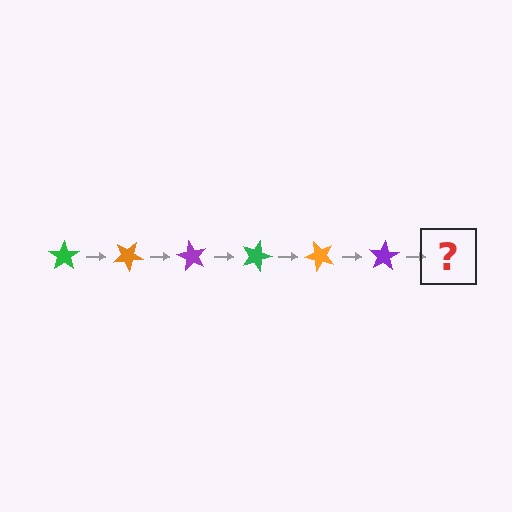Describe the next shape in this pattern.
It should be a green star, rotated 180 degrees from the start.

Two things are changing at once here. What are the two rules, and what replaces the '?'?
The two rules are that it rotates 30 degrees each step and the color cycles through green, orange, and purple. The '?' should be a green star, rotated 180 degrees from the start.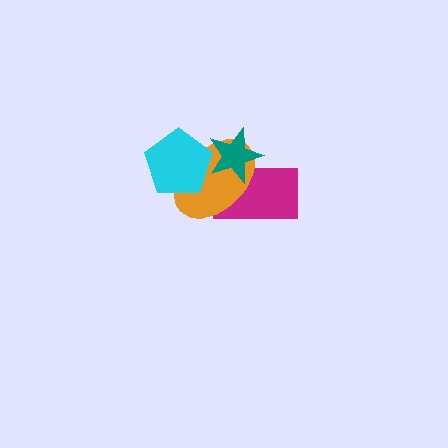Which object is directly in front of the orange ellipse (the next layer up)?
The teal star is directly in front of the orange ellipse.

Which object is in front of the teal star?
The cyan pentagon is in front of the teal star.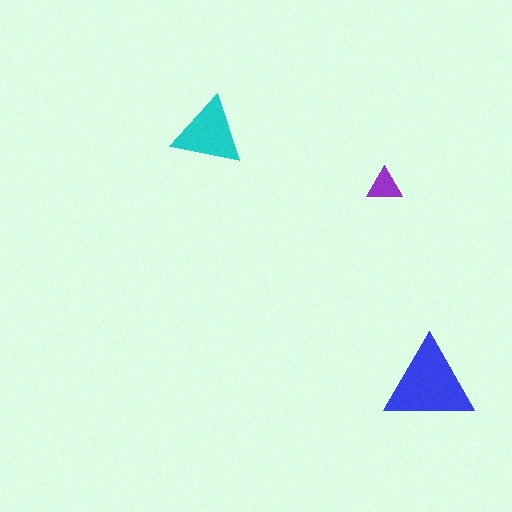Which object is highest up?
The cyan triangle is topmost.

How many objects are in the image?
There are 3 objects in the image.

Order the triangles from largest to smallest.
the blue one, the cyan one, the purple one.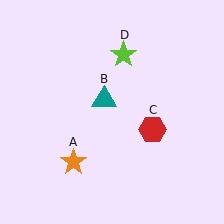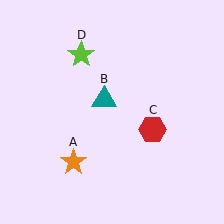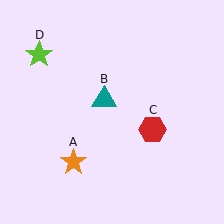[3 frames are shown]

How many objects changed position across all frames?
1 object changed position: lime star (object D).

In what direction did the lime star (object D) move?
The lime star (object D) moved left.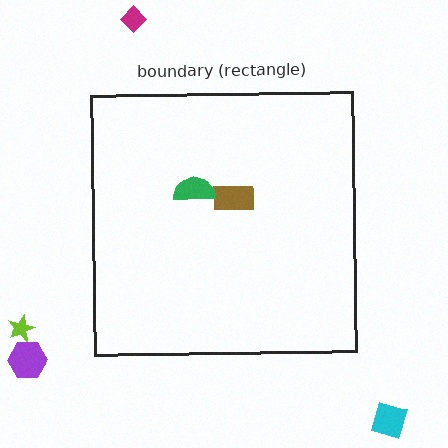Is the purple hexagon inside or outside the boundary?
Outside.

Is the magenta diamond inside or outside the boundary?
Outside.